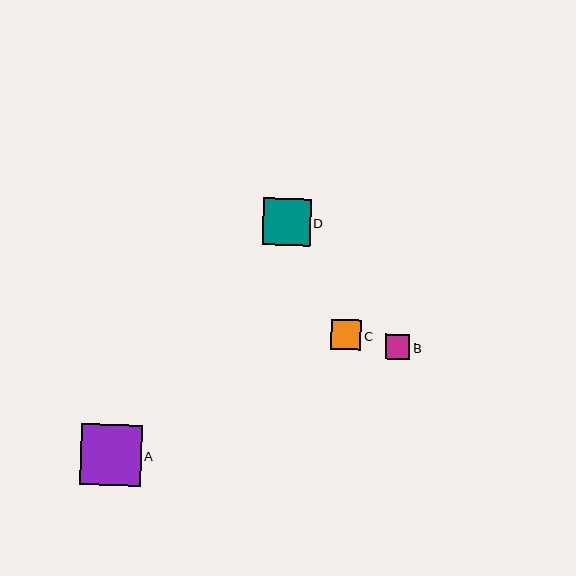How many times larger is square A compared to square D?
Square A is approximately 1.3 times the size of square D.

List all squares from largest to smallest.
From largest to smallest: A, D, C, B.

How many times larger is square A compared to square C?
Square A is approximately 2.1 times the size of square C.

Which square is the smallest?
Square B is the smallest with a size of approximately 24 pixels.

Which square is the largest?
Square A is the largest with a size of approximately 61 pixels.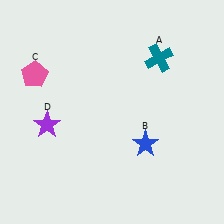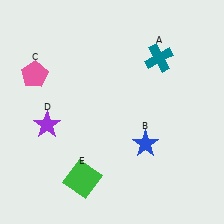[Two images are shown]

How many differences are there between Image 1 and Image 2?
There is 1 difference between the two images.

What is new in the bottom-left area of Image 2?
A green square (E) was added in the bottom-left area of Image 2.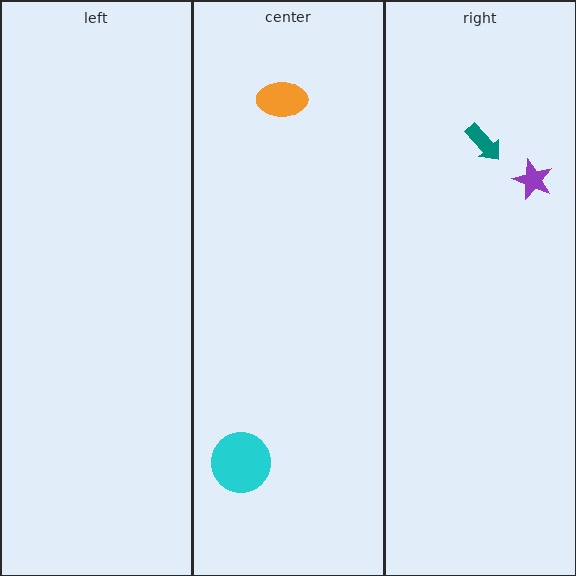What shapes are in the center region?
The cyan circle, the orange ellipse.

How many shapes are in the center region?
2.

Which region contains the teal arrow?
The right region.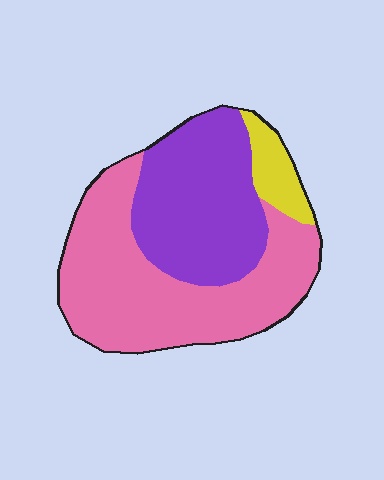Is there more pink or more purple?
Pink.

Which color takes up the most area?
Pink, at roughly 55%.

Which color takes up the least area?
Yellow, at roughly 10%.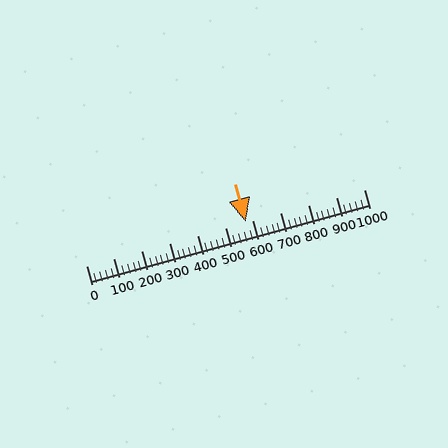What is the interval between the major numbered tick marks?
The major tick marks are spaced 100 units apart.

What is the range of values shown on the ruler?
The ruler shows values from 0 to 1000.